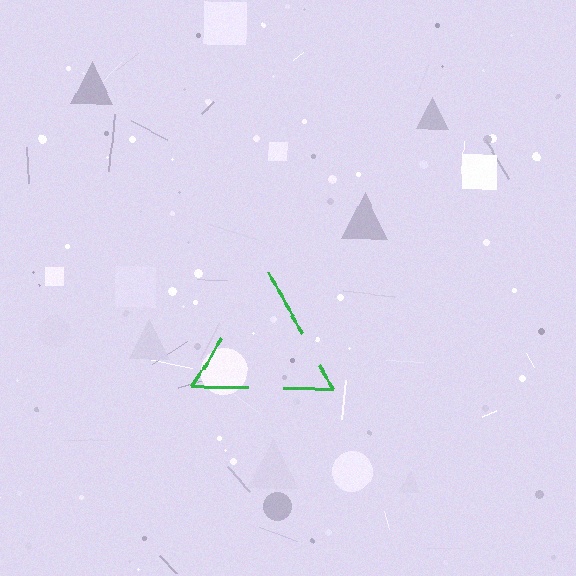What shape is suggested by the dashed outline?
The dashed outline suggests a triangle.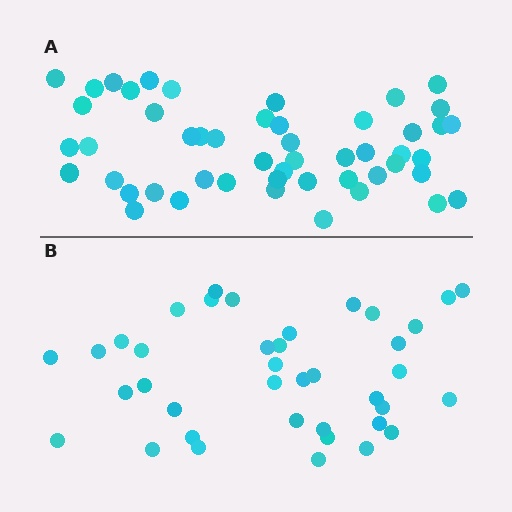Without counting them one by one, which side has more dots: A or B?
Region A (the top region) has more dots.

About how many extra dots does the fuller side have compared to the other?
Region A has roughly 12 or so more dots than region B.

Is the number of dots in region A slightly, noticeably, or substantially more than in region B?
Region A has noticeably more, but not dramatically so. The ratio is roughly 1.3 to 1.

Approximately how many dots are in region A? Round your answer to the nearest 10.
About 50 dots.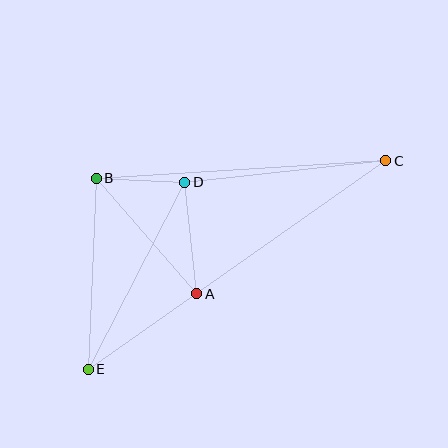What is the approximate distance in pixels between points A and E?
The distance between A and E is approximately 133 pixels.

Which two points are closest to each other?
Points B and D are closest to each other.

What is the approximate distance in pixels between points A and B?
The distance between A and B is approximately 153 pixels.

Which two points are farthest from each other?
Points C and E are farthest from each other.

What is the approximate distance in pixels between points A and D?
The distance between A and D is approximately 112 pixels.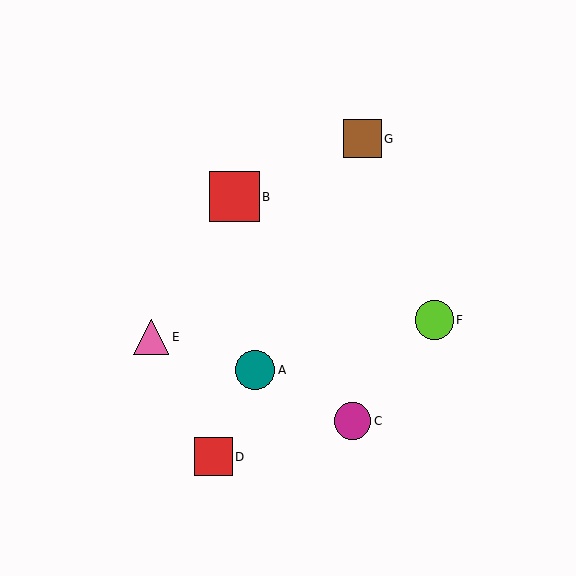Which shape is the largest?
The red square (labeled B) is the largest.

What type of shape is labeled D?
Shape D is a red square.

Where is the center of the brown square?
The center of the brown square is at (362, 139).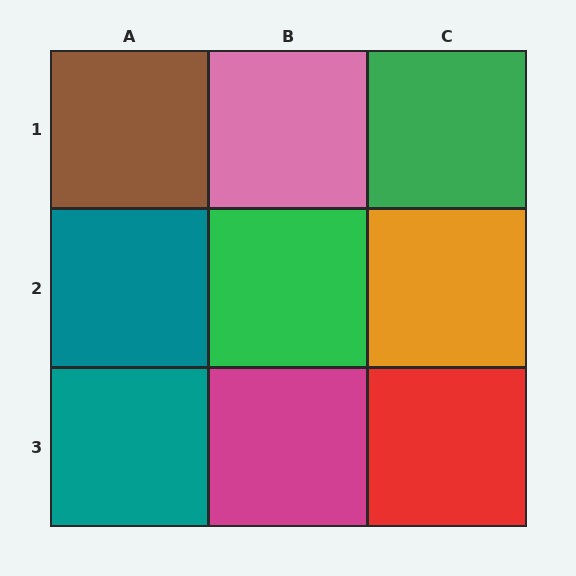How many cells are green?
2 cells are green.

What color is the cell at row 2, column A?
Teal.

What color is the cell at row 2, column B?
Green.